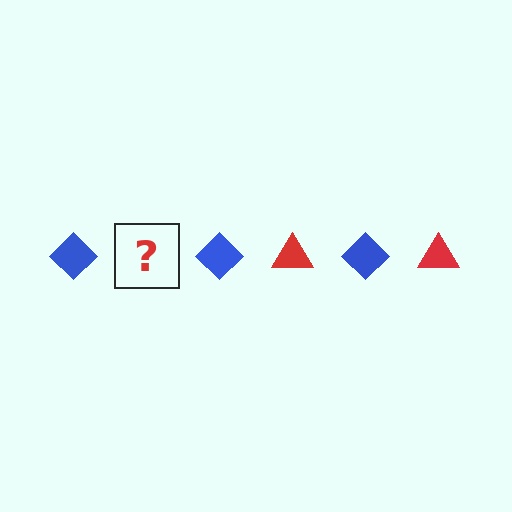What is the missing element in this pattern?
The missing element is a red triangle.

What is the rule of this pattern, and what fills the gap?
The rule is that the pattern alternates between blue diamond and red triangle. The gap should be filled with a red triangle.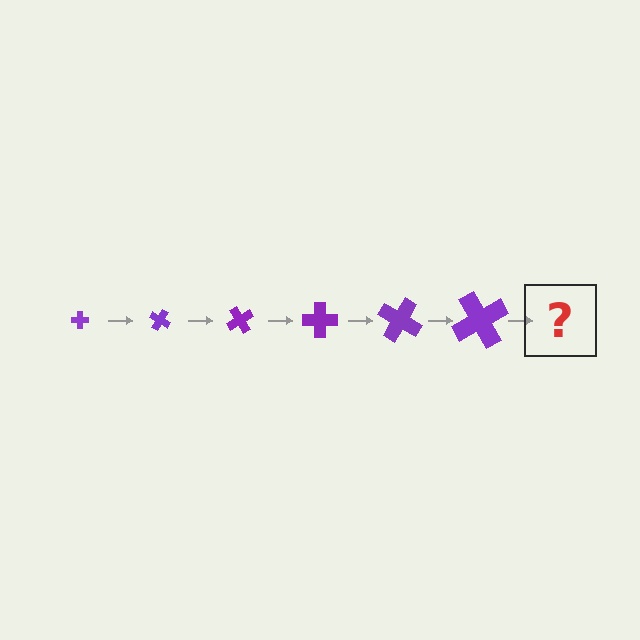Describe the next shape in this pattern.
It should be a cross, larger than the previous one and rotated 180 degrees from the start.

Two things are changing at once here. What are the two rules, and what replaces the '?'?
The two rules are that the cross grows larger each step and it rotates 30 degrees each step. The '?' should be a cross, larger than the previous one and rotated 180 degrees from the start.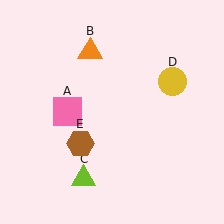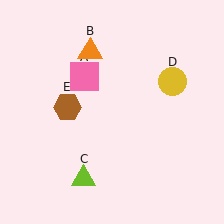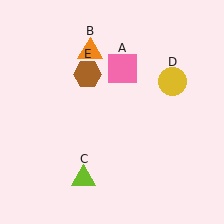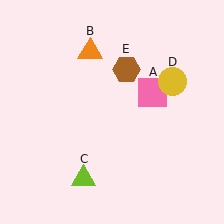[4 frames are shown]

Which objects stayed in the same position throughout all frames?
Orange triangle (object B) and lime triangle (object C) and yellow circle (object D) remained stationary.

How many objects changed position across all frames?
2 objects changed position: pink square (object A), brown hexagon (object E).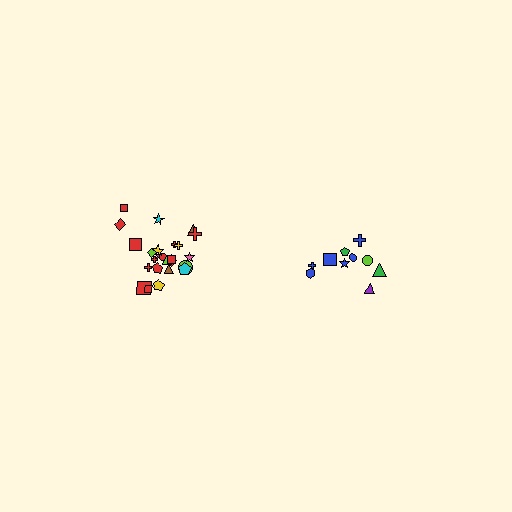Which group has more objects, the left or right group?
The left group.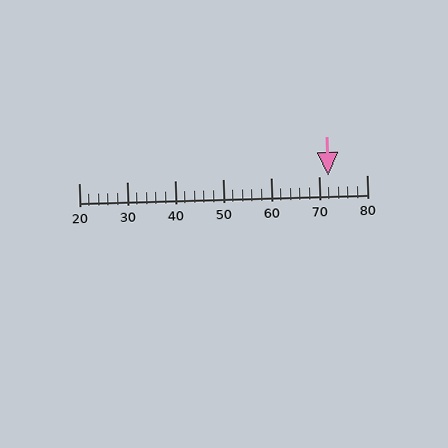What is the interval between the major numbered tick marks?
The major tick marks are spaced 10 units apart.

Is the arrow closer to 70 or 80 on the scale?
The arrow is closer to 70.